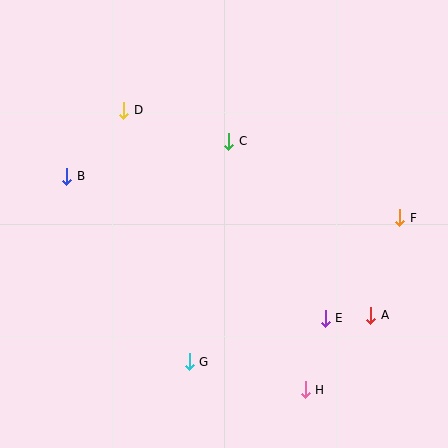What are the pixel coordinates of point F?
Point F is at (400, 218).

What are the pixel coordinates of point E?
Point E is at (325, 318).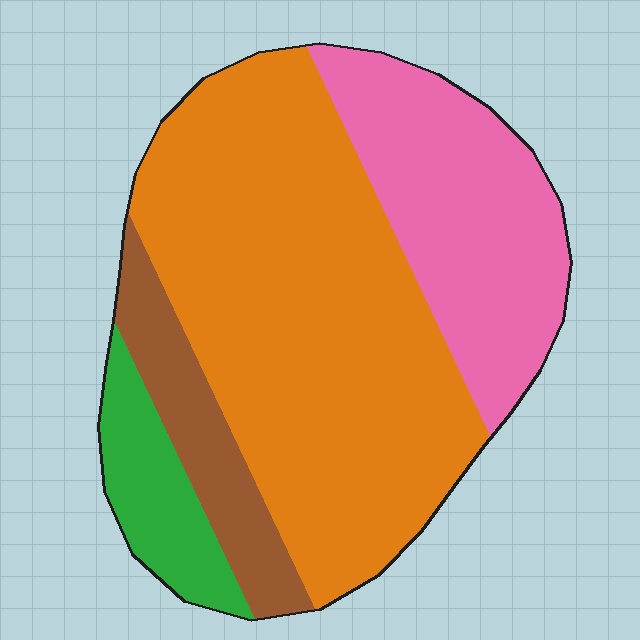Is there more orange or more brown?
Orange.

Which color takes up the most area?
Orange, at roughly 55%.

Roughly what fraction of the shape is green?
Green covers 9% of the shape.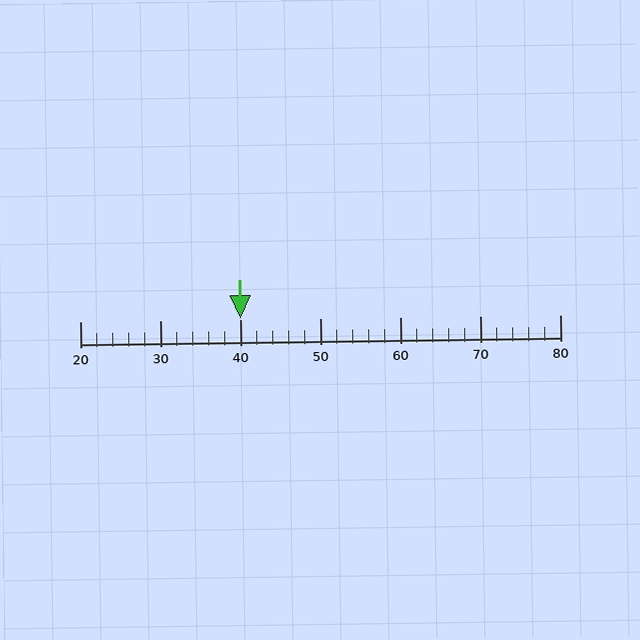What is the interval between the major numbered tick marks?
The major tick marks are spaced 10 units apart.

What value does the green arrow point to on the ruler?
The green arrow points to approximately 40.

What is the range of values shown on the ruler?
The ruler shows values from 20 to 80.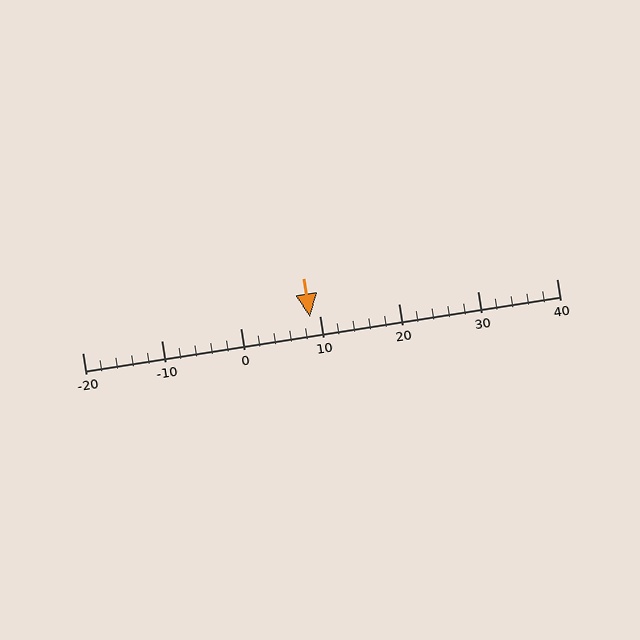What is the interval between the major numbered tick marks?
The major tick marks are spaced 10 units apart.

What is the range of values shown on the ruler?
The ruler shows values from -20 to 40.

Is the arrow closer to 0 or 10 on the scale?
The arrow is closer to 10.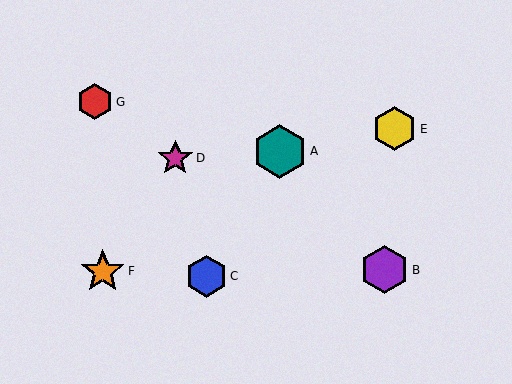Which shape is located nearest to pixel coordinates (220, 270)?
The blue hexagon (labeled C) at (207, 276) is nearest to that location.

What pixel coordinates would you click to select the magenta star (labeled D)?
Click at (175, 158) to select the magenta star D.